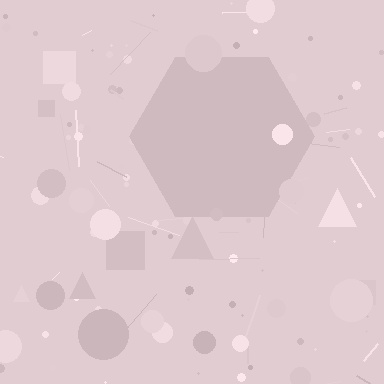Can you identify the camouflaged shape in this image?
The camouflaged shape is a hexagon.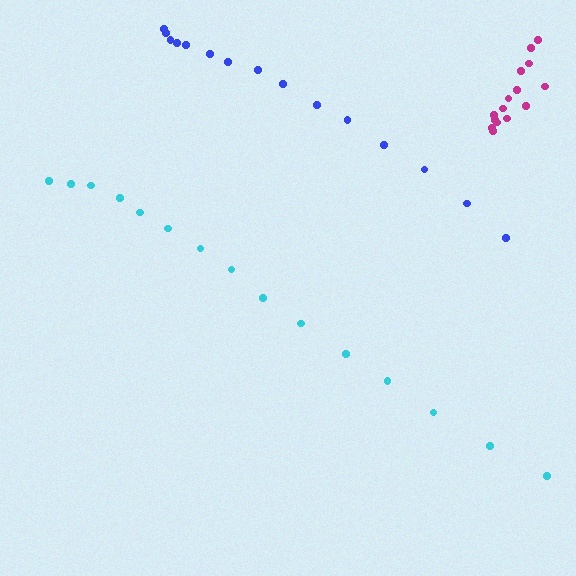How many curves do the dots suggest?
There are 3 distinct paths.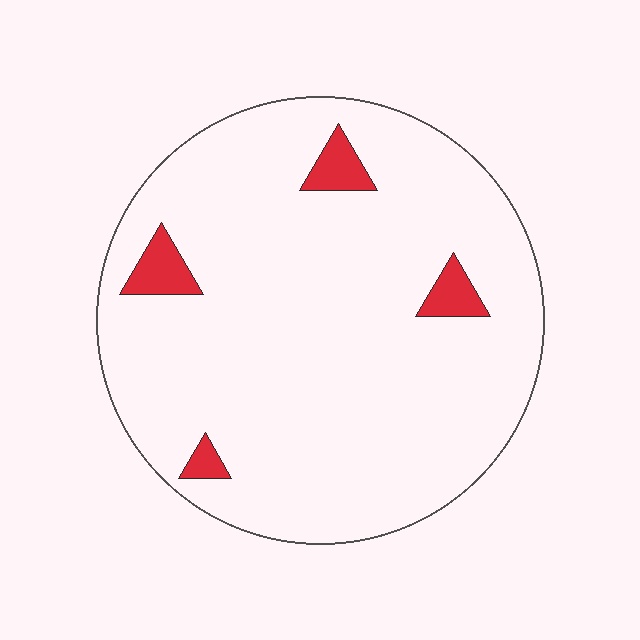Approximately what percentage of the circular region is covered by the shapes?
Approximately 5%.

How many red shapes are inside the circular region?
4.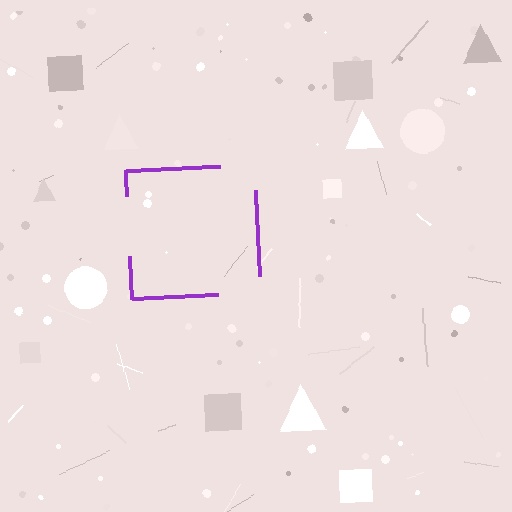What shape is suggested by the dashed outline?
The dashed outline suggests a square.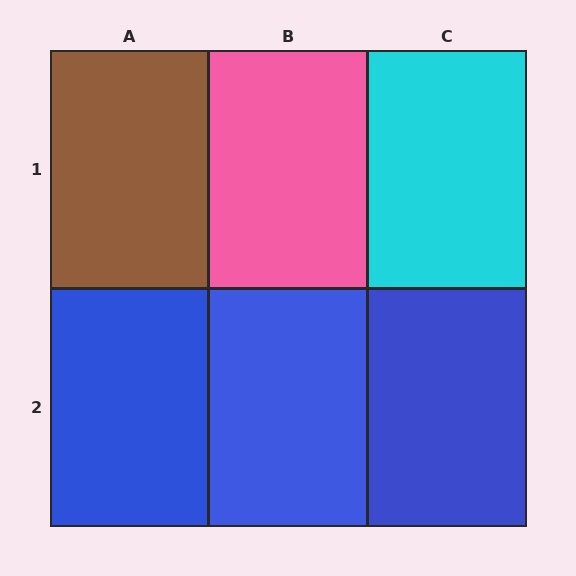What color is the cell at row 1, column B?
Pink.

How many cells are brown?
1 cell is brown.